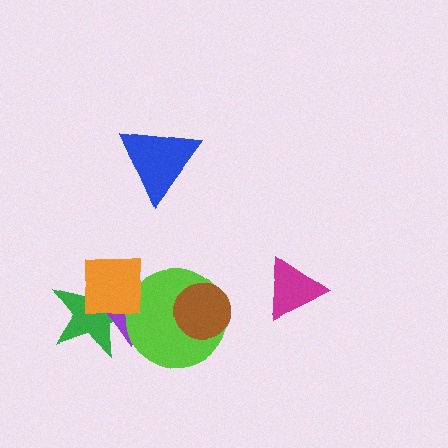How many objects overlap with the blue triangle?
0 objects overlap with the blue triangle.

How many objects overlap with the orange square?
2 objects overlap with the orange square.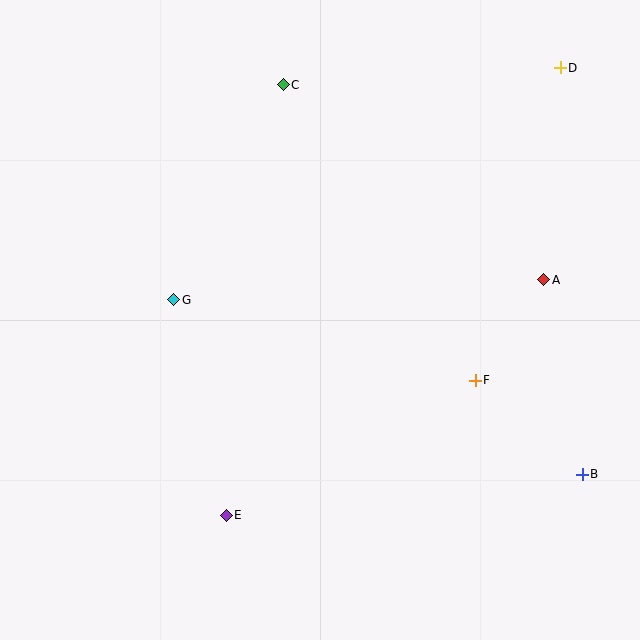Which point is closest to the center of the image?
Point G at (174, 300) is closest to the center.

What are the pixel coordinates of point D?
Point D is at (560, 68).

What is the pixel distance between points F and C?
The distance between F and C is 352 pixels.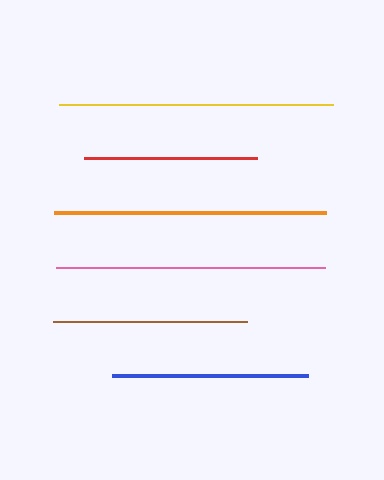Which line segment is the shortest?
The red line is the shortest at approximately 173 pixels.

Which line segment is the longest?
The yellow line is the longest at approximately 274 pixels.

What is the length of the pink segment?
The pink segment is approximately 269 pixels long.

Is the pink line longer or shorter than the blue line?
The pink line is longer than the blue line.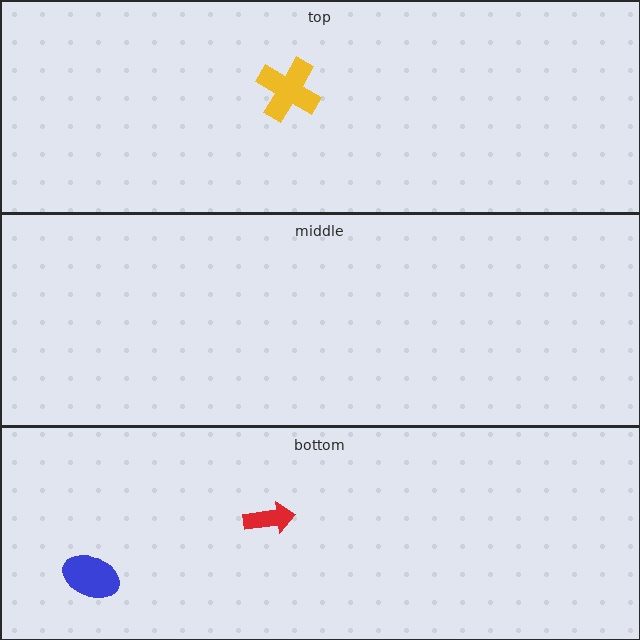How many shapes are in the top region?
1.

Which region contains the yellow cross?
The top region.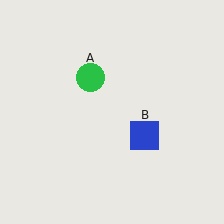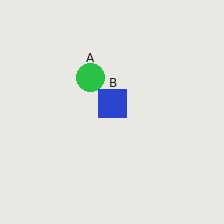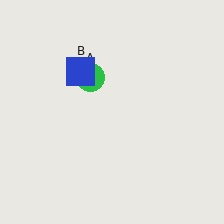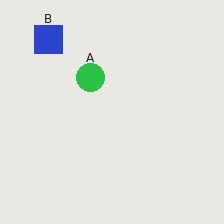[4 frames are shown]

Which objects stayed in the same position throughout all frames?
Green circle (object A) remained stationary.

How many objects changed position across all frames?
1 object changed position: blue square (object B).